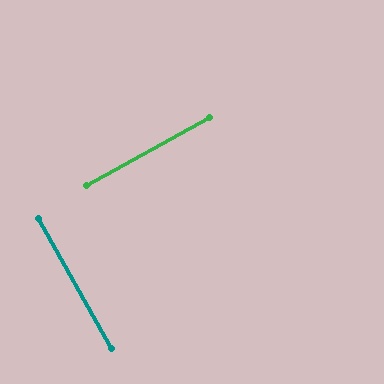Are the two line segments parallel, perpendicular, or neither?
Perpendicular — they meet at approximately 89°.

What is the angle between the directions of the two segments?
Approximately 89 degrees.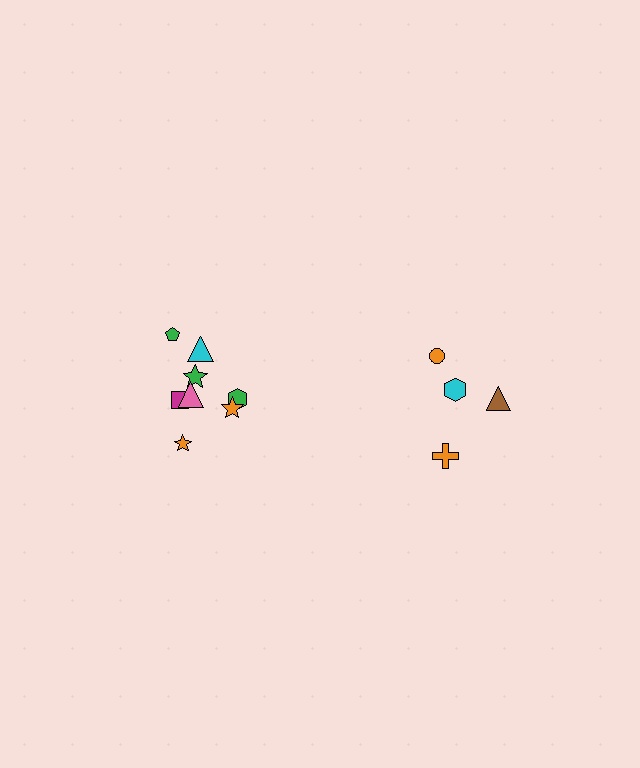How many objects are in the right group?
There are 4 objects.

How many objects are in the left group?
There are 8 objects.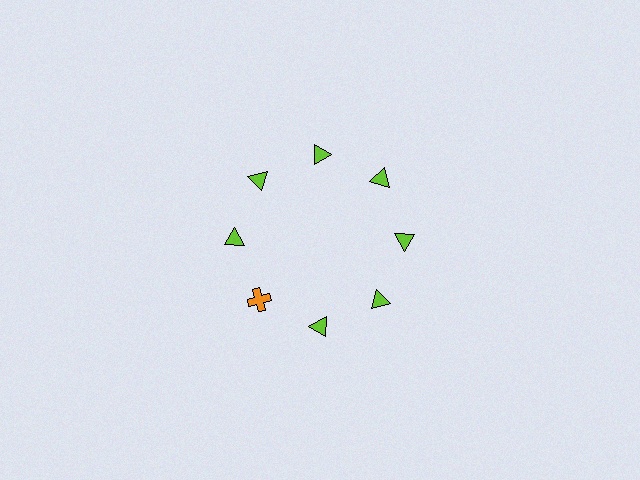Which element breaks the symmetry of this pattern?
The orange cross at roughly the 8 o'clock position breaks the symmetry. All other shapes are lime triangles.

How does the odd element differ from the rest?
It differs in both color (orange instead of lime) and shape (cross instead of triangle).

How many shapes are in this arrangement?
There are 8 shapes arranged in a ring pattern.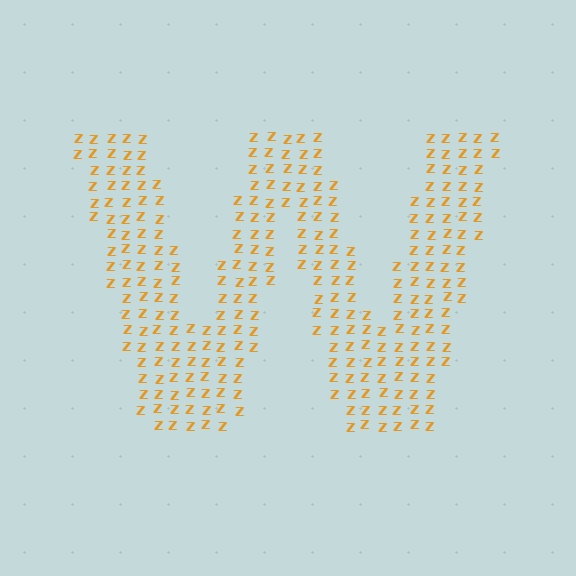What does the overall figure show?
The overall figure shows the letter W.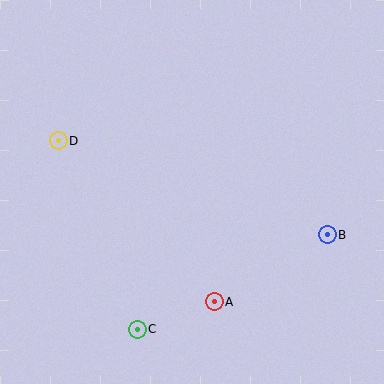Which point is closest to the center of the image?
Point A at (214, 302) is closest to the center.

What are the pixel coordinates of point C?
Point C is at (137, 329).